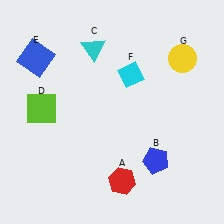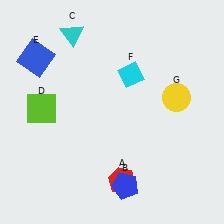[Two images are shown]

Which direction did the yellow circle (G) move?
The yellow circle (G) moved down.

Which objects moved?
The objects that moved are: the blue pentagon (B), the cyan triangle (C), the yellow circle (G).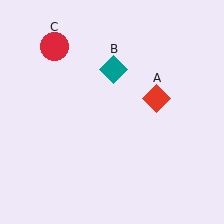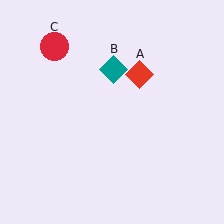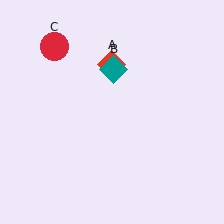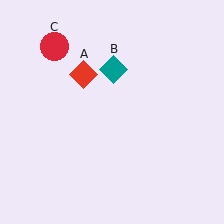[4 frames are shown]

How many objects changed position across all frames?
1 object changed position: red diamond (object A).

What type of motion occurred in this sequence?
The red diamond (object A) rotated counterclockwise around the center of the scene.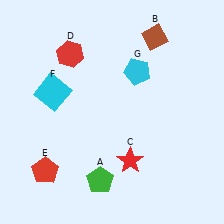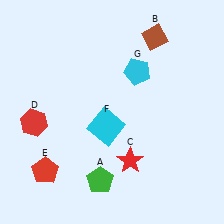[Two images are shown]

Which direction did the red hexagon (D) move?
The red hexagon (D) moved down.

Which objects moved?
The objects that moved are: the red hexagon (D), the cyan square (F).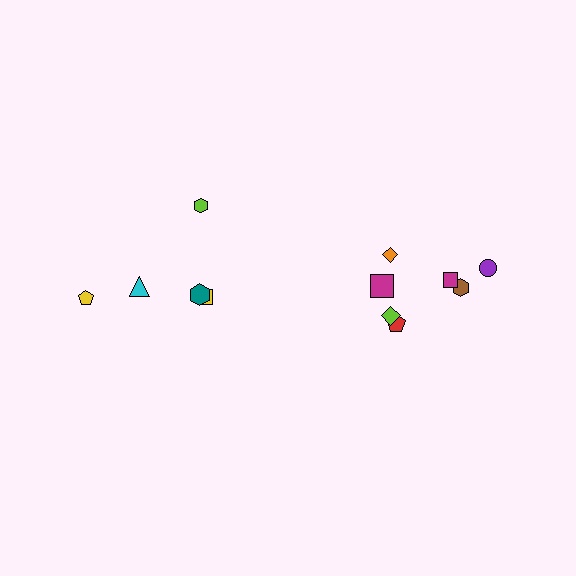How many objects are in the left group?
There are 5 objects.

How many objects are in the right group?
There are 7 objects.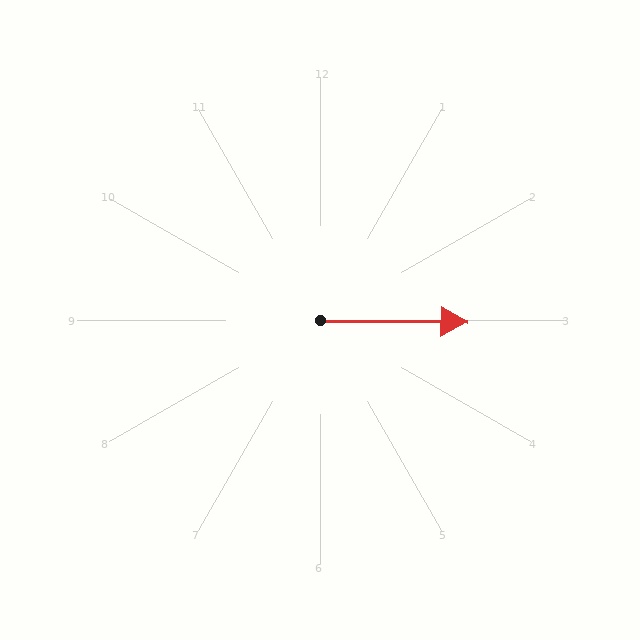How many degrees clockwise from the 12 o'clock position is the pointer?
Approximately 91 degrees.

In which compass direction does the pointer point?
East.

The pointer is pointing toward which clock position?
Roughly 3 o'clock.